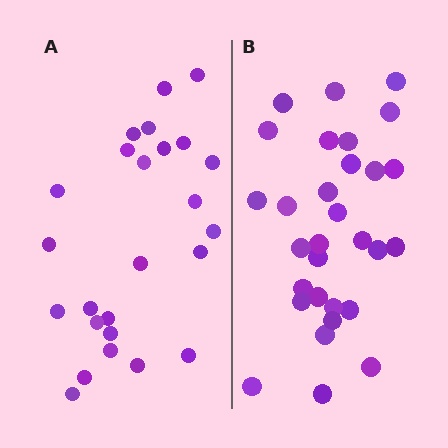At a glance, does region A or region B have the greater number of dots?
Region B (the right region) has more dots.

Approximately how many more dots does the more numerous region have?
Region B has about 5 more dots than region A.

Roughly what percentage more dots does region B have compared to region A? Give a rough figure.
About 20% more.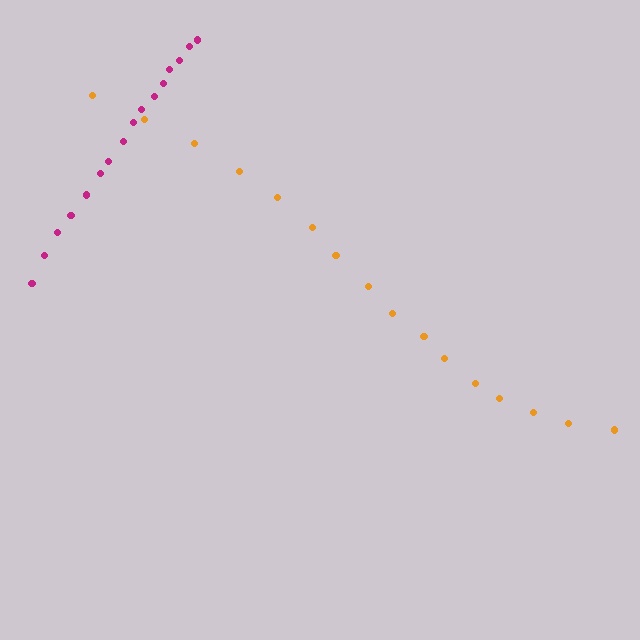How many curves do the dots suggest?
There are 2 distinct paths.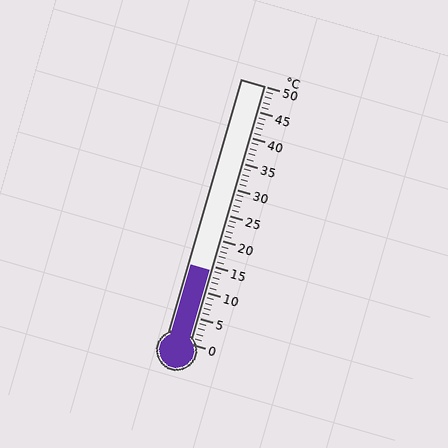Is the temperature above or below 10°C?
The temperature is above 10°C.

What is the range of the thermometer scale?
The thermometer scale ranges from 0°C to 50°C.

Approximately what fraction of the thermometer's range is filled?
The thermometer is filled to approximately 30% of its range.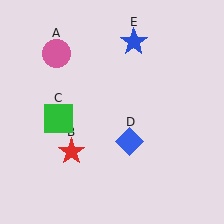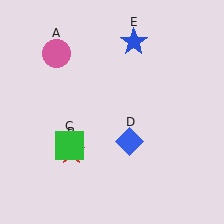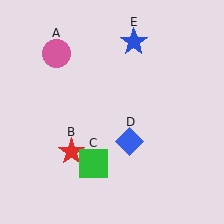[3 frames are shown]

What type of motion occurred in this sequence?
The green square (object C) rotated counterclockwise around the center of the scene.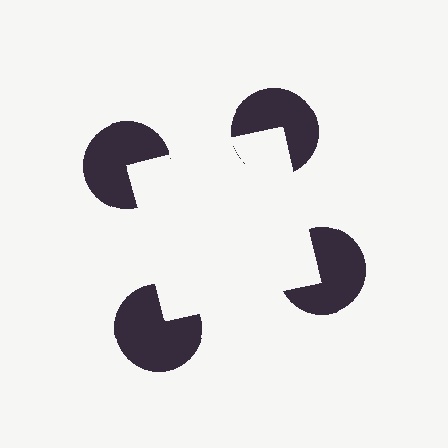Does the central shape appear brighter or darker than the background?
It typically appears slightly brighter than the background, even though no actual brightness change is drawn.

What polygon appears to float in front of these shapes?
An illusory square — its edges are inferred from the aligned wedge cuts in the pac-man discs, not physically drawn.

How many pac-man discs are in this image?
There are 4 — one at each vertex of the illusory square.